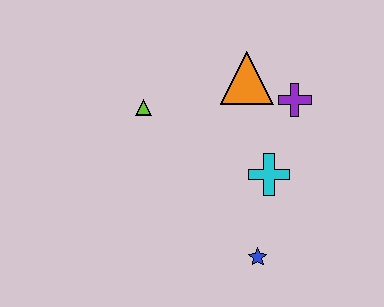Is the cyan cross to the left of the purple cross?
Yes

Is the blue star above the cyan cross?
No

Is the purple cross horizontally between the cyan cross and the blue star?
No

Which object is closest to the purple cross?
The orange triangle is closest to the purple cross.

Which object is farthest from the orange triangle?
The blue star is farthest from the orange triangle.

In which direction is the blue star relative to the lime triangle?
The blue star is below the lime triangle.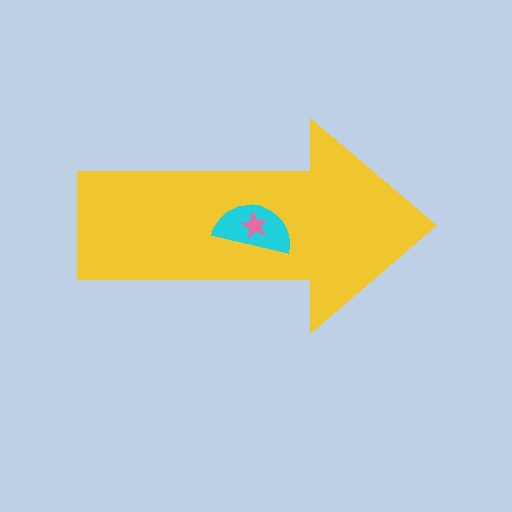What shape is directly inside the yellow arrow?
The cyan semicircle.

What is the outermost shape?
The yellow arrow.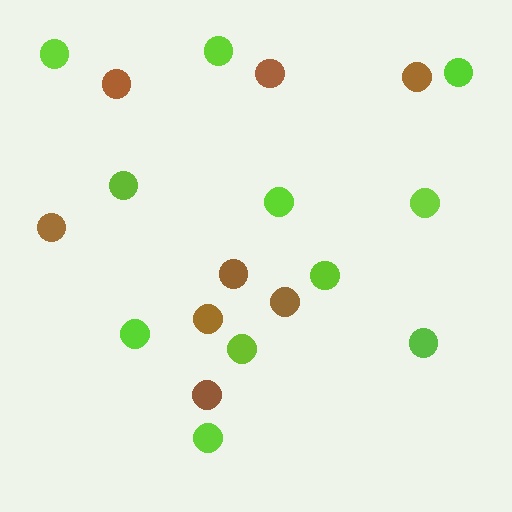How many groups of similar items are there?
There are 2 groups: one group of lime circles (11) and one group of brown circles (8).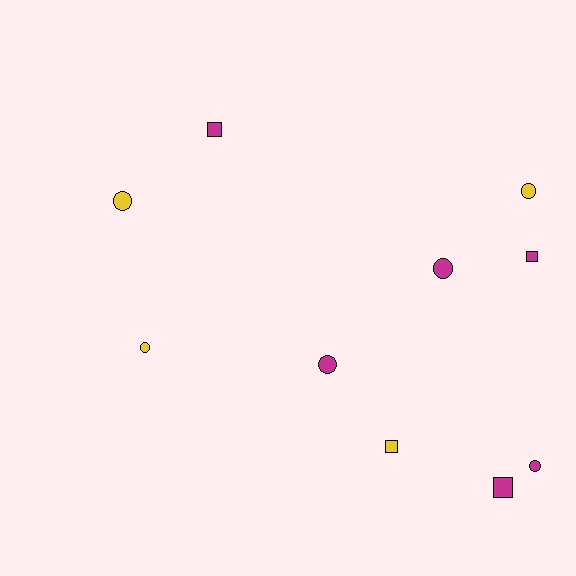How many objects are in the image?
There are 10 objects.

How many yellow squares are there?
There is 1 yellow square.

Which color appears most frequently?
Magenta, with 6 objects.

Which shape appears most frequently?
Circle, with 6 objects.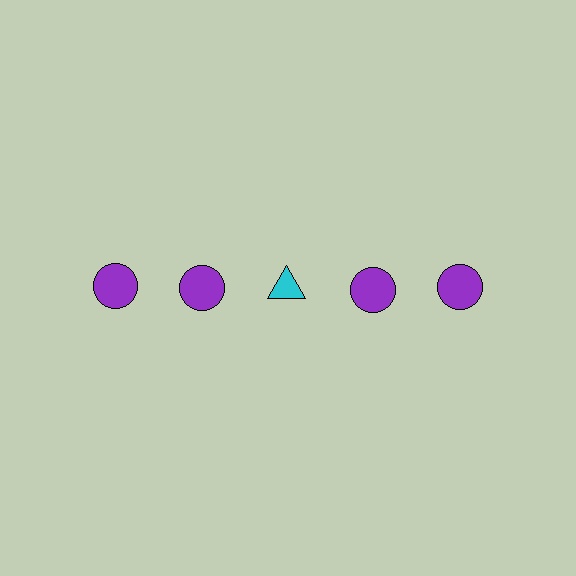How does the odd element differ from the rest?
It differs in both color (cyan instead of purple) and shape (triangle instead of circle).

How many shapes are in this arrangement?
There are 5 shapes arranged in a grid pattern.